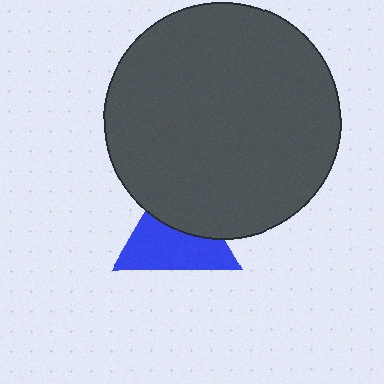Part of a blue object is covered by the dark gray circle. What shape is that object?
It is a triangle.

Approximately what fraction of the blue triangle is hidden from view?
Roughly 42% of the blue triangle is hidden behind the dark gray circle.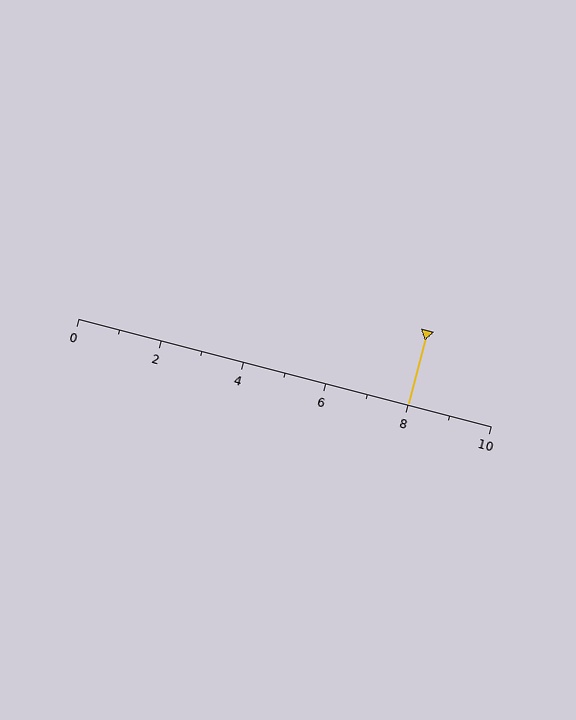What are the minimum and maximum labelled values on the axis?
The axis runs from 0 to 10.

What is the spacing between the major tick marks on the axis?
The major ticks are spaced 2 apart.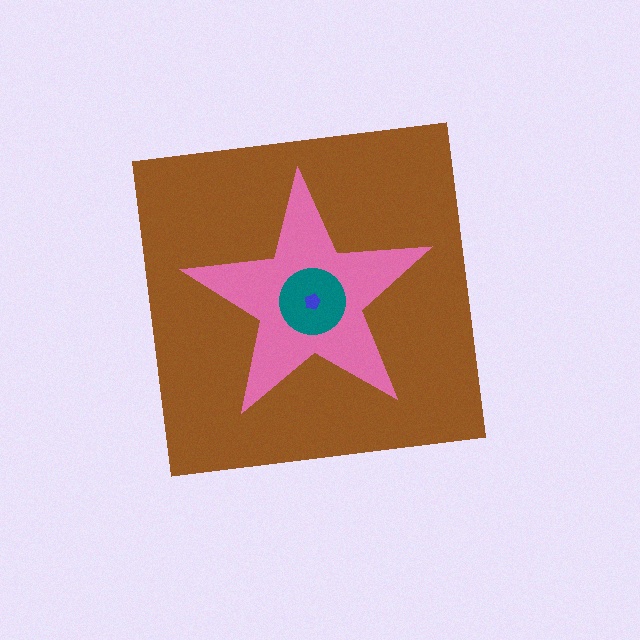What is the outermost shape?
The brown square.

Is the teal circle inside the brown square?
Yes.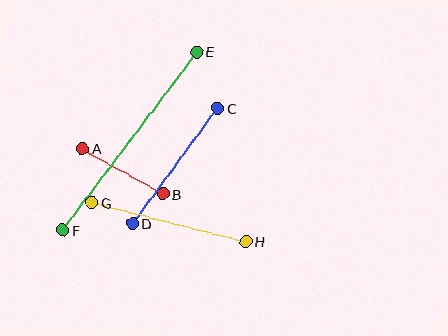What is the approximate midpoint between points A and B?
The midpoint is at approximately (123, 171) pixels.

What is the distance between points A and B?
The distance is approximately 92 pixels.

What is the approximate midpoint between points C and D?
The midpoint is at approximately (175, 166) pixels.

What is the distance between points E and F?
The distance is approximately 223 pixels.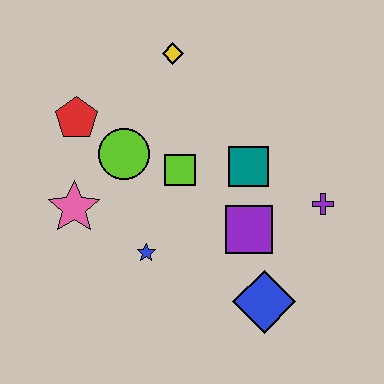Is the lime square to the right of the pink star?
Yes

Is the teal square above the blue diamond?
Yes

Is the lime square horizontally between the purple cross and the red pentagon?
Yes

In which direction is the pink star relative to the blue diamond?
The pink star is to the left of the blue diamond.